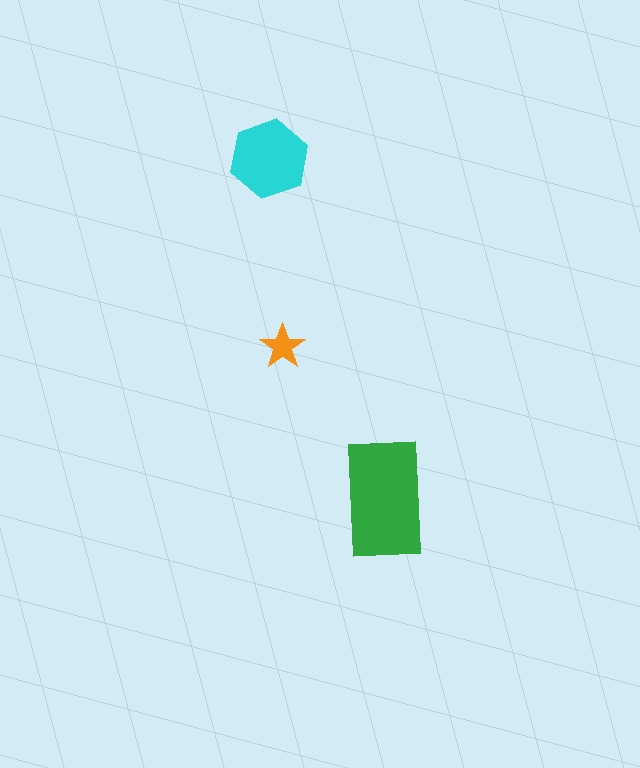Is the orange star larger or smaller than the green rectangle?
Smaller.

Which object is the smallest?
The orange star.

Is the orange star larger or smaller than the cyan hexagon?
Smaller.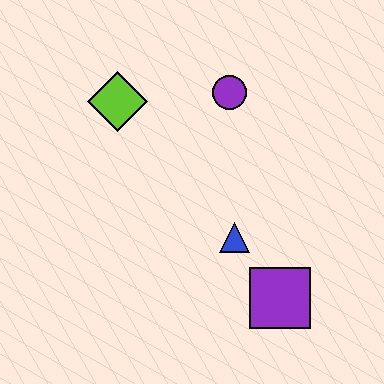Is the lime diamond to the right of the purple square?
No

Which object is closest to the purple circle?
The lime diamond is closest to the purple circle.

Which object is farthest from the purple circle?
The purple square is farthest from the purple circle.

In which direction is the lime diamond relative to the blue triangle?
The lime diamond is above the blue triangle.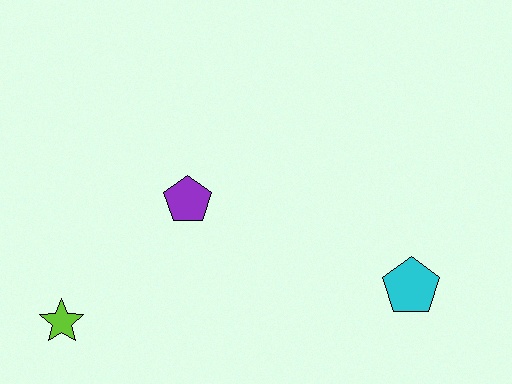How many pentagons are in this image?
There are 2 pentagons.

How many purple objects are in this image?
There is 1 purple object.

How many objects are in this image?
There are 3 objects.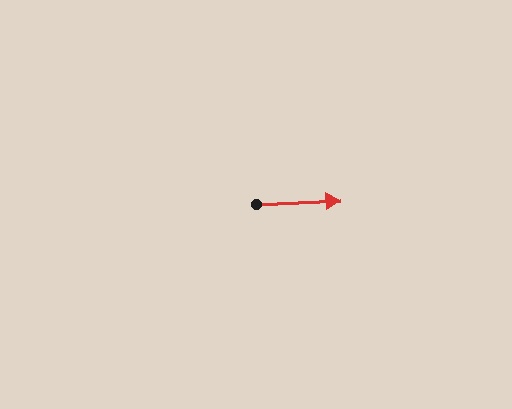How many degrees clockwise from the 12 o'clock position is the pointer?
Approximately 87 degrees.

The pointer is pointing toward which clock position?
Roughly 3 o'clock.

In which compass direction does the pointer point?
East.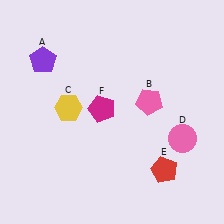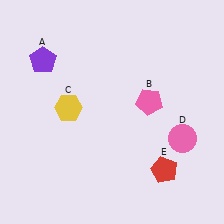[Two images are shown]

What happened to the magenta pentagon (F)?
The magenta pentagon (F) was removed in Image 2. It was in the top-left area of Image 1.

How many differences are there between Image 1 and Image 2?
There is 1 difference between the two images.